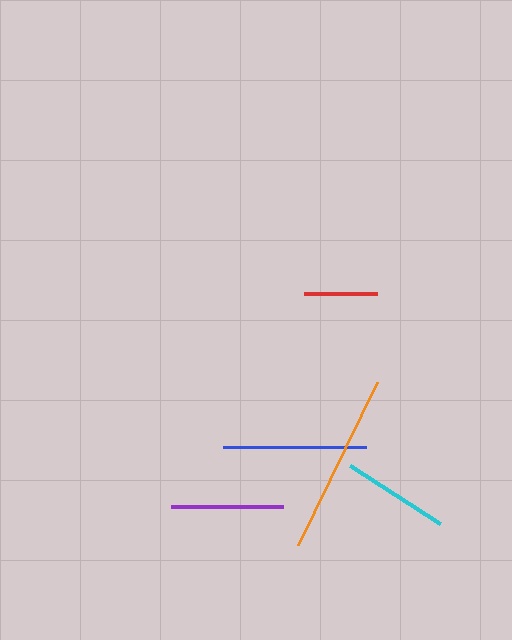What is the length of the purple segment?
The purple segment is approximately 112 pixels long.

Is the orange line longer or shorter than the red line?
The orange line is longer than the red line.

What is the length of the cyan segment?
The cyan segment is approximately 107 pixels long.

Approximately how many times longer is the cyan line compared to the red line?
The cyan line is approximately 1.5 times the length of the red line.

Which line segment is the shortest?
The red line is the shortest at approximately 73 pixels.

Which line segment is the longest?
The orange line is the longest at approximately 181 pixels.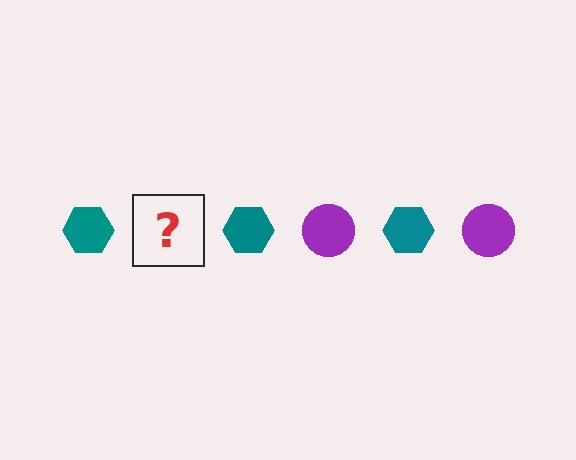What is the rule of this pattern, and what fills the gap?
The rule is that the pattern alternates between teal hexagon and purple circle. The gap should be filled with a purple circle.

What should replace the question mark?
The question mark should be replaced with a purple circle.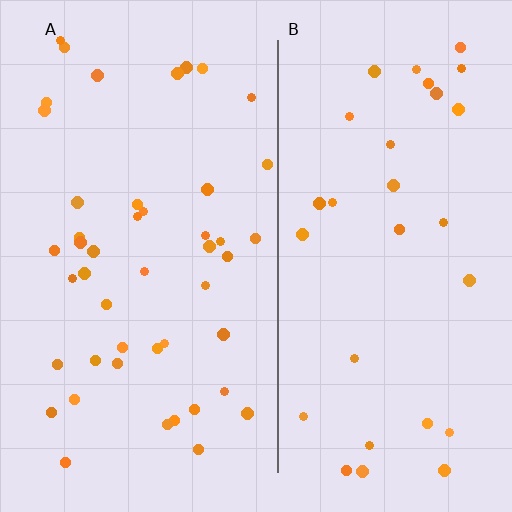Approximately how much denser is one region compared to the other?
Approximately 1.5× — region A over region B.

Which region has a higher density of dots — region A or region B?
A (the left).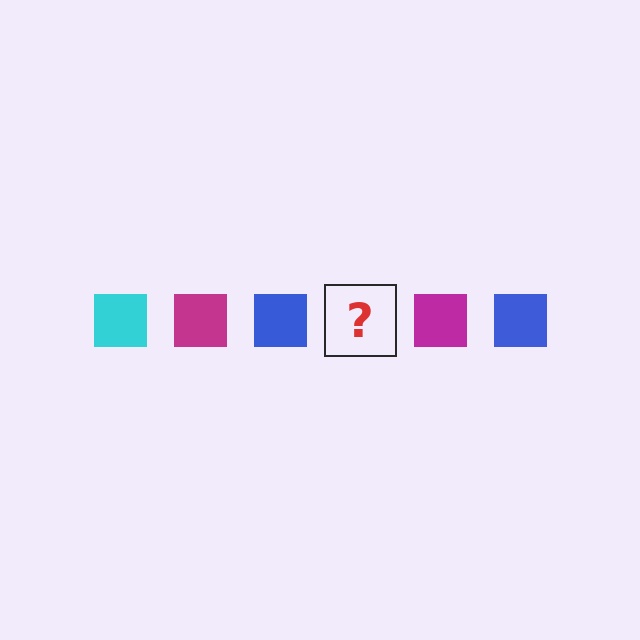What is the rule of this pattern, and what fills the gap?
The rule is that the pattern cycles through cyan, magenta, blue squares. The gap should be filled with a cyan square.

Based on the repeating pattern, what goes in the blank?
The blank should be a cyan square.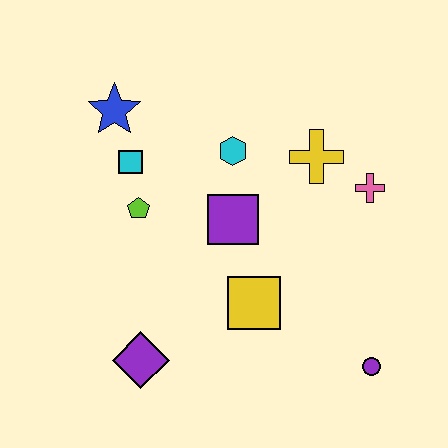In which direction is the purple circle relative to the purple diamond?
The purple circle is to the right of the purple diamond.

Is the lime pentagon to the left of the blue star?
No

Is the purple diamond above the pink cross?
No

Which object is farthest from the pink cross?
The purple diamond is farthest from the pink cross.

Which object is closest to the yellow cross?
The pink cross is closest to the yellow cross.